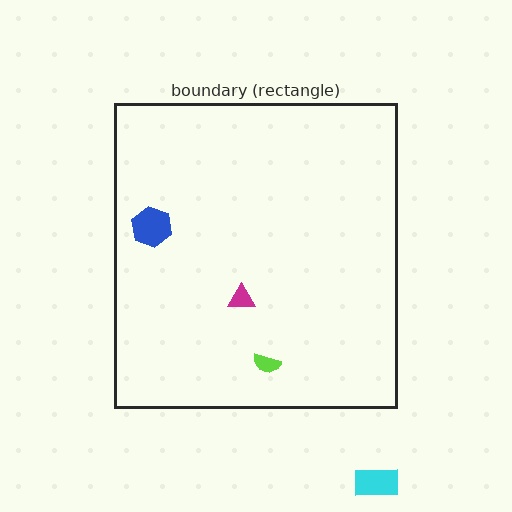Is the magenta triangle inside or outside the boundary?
Inside.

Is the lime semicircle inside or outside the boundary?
Inside.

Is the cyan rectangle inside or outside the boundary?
Outside.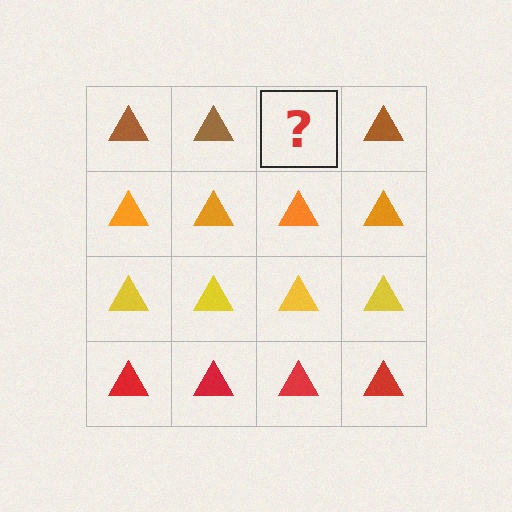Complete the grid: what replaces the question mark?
The question mark should be replaced with a brown triangle.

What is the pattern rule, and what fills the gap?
The rule is that each row has a consistent color. The gap should be filled with a brown triangle.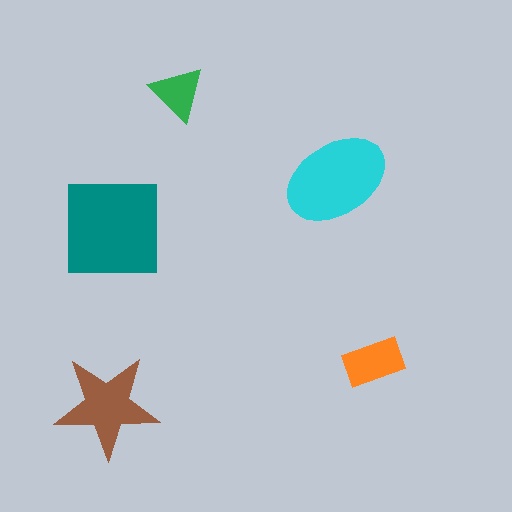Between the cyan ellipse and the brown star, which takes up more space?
The cyan ellipse.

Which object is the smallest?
The green triangle.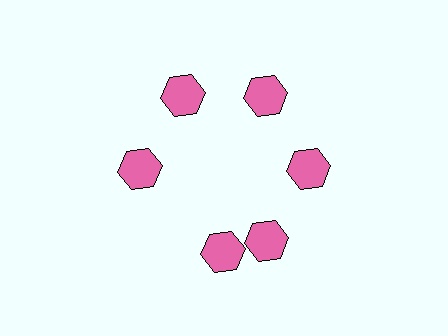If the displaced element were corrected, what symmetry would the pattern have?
It would have 6-fold rotational symmetry — the pattern would map onto itself every 60 degrees.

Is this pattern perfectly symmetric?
No. The 6 pink hexagons are arranged in a ring, but one element near the 7 o'clock position is rotated out of alignment along the ring, breaking the 6-fold rotational symmetry.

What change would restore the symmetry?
The symmetry would be restored by rotating it back into even spacing with its neighbors so that all 6 hexagons sit at equal angles and equal distance from the center.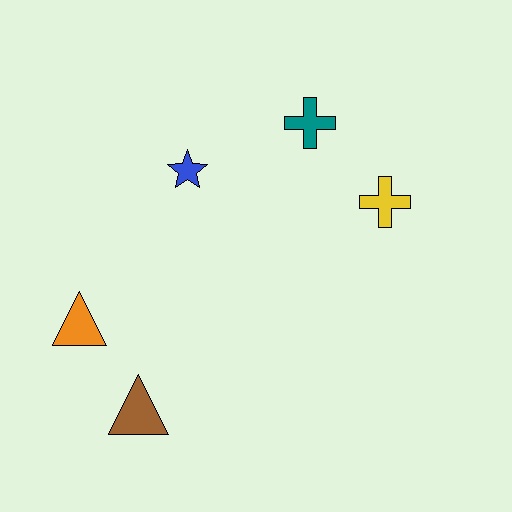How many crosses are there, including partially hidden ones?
There are 2 crosses.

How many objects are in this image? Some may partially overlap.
There are 5 objects.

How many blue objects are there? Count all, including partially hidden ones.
There is 1 blue object.